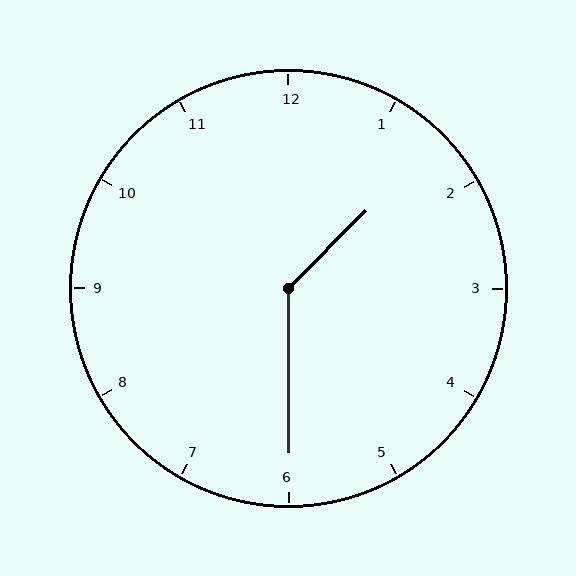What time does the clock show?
1:30.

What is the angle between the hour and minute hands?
Approximately 135 degrees.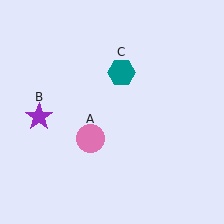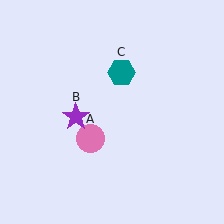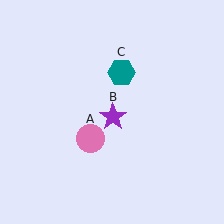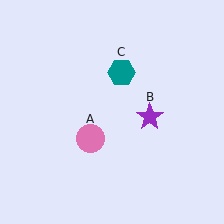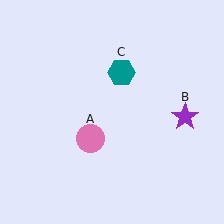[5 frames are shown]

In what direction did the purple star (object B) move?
The purple star (object B) moved right.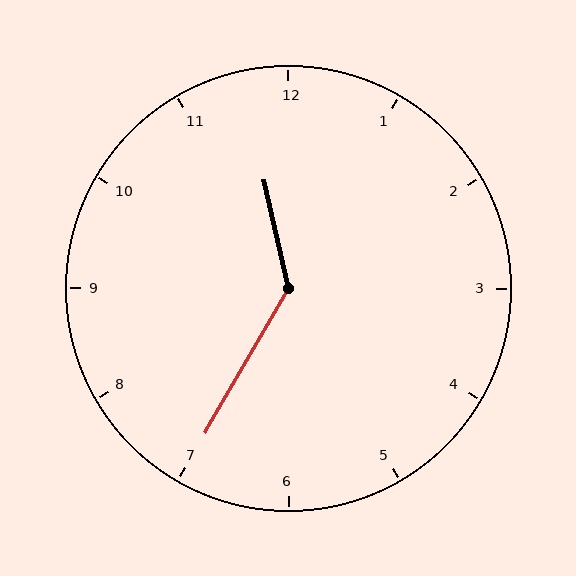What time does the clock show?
11:35.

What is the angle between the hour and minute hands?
Approximately 138 degrees.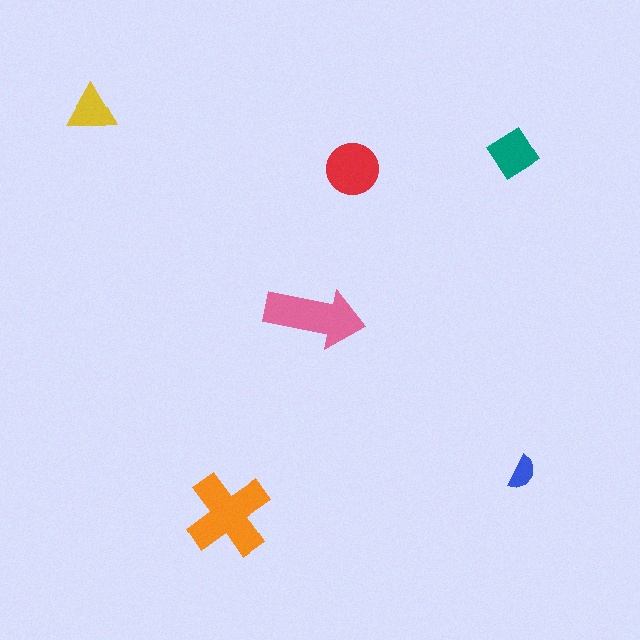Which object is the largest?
The orange cross.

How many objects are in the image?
There are 6 objects in the image.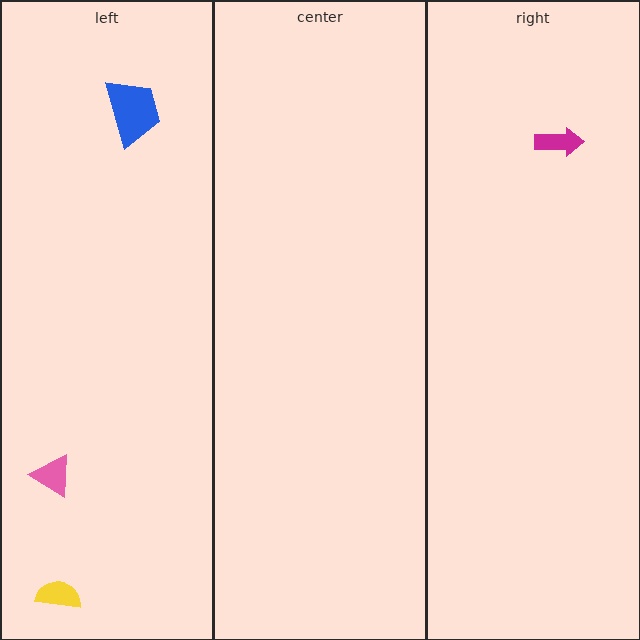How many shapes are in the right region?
1.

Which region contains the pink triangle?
The left region.